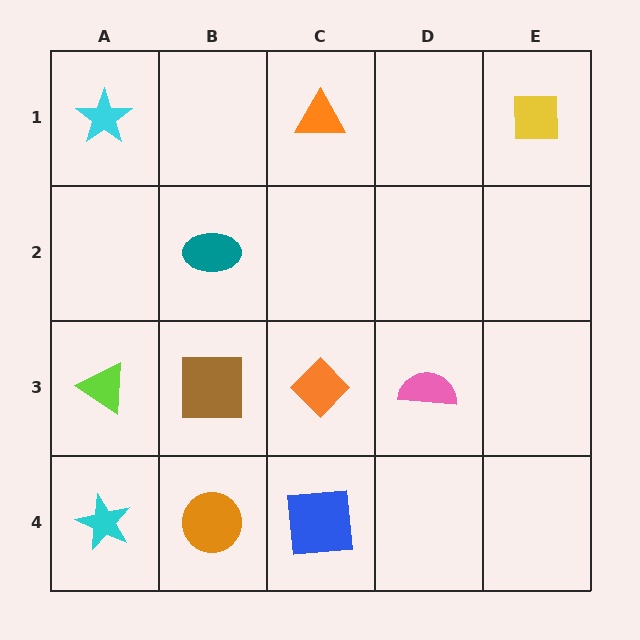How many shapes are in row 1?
3 shapes.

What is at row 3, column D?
A pink semicircle.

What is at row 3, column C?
An orange diamond.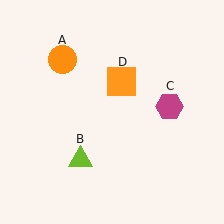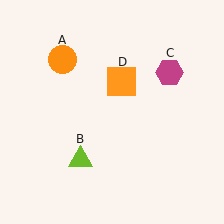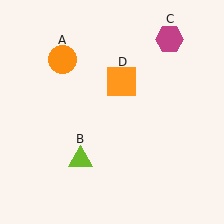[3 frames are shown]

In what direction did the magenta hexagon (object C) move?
The magenta hexagon (object C) moved up.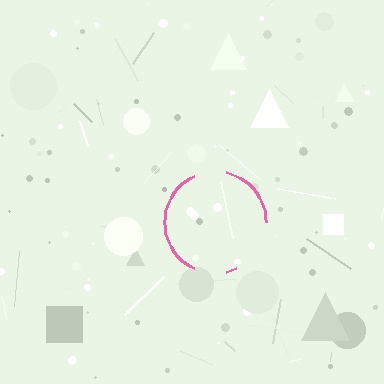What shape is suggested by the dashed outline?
The dashed outline suggests a circle.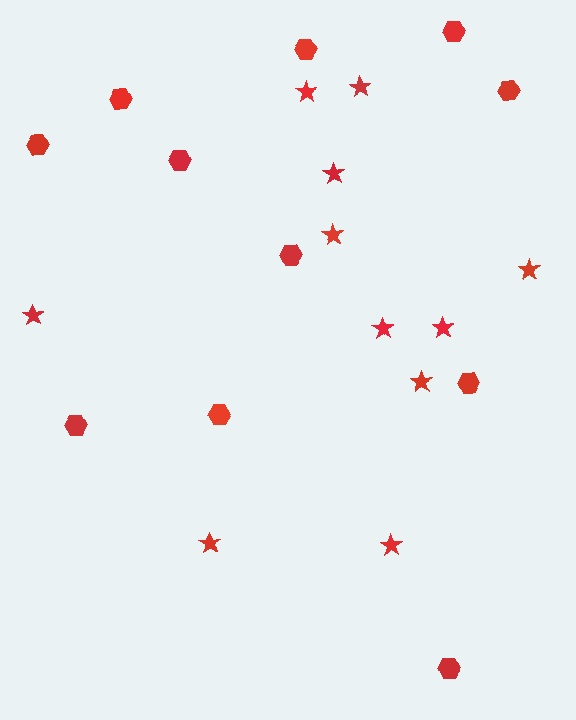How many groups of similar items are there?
There are 2 groups: one group of hexagons (11) and one group of stars (11).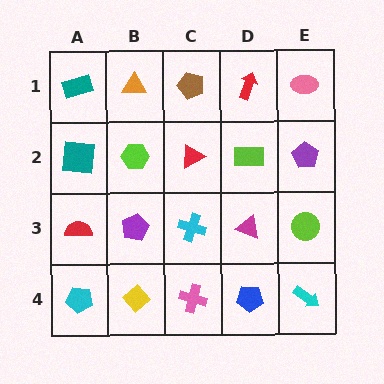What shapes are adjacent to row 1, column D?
A lime rectangle (row 2, column D), a brown pentagon (row 1, column C), a pink ellipse (row 1, column E).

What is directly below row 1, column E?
A purple pentagon.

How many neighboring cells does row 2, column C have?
4.